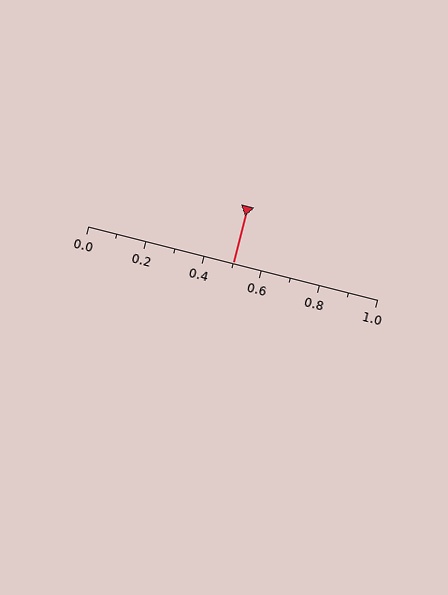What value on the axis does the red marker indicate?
The marker indicates approximately 0.5.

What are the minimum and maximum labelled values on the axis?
The axis runs from 0.0 to 1.0.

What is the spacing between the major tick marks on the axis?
The major ticks are spaced 0.2 apart.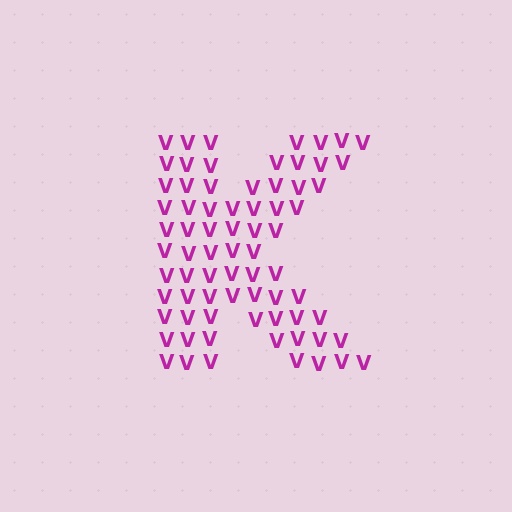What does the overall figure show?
The overall figure shows the letter K.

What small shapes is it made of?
It is made of small letter V's.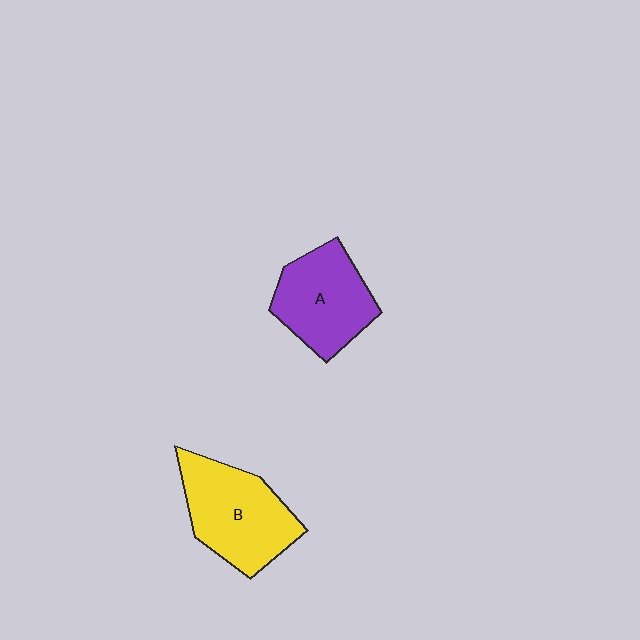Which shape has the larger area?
Shape B (yellow).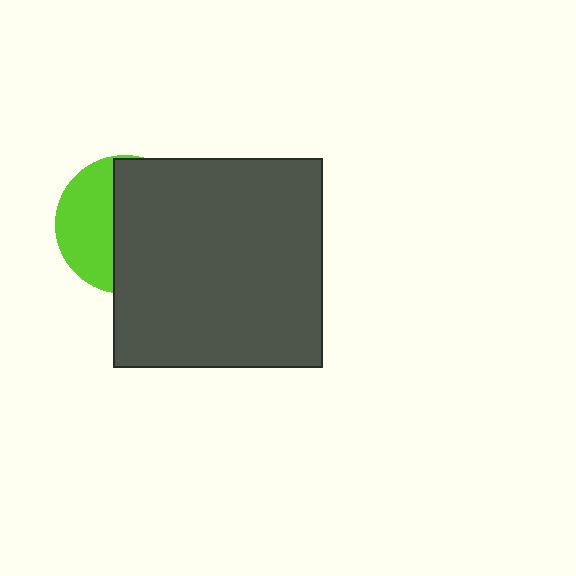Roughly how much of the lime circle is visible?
A small part of it is visible (roughly 40%).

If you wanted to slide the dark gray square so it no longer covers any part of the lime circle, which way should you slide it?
Slide it right — that is the most direct way to separate the two shapes.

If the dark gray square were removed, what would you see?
You would see the complete lime circle.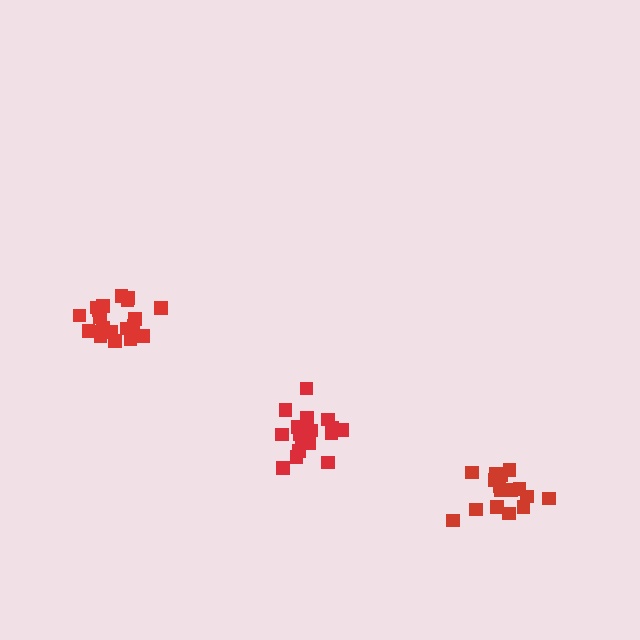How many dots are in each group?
Group 1: 16 dots, Group 2: 17 dots, Group 3: 21 dots (54 total).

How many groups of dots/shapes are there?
There are 3 groups.